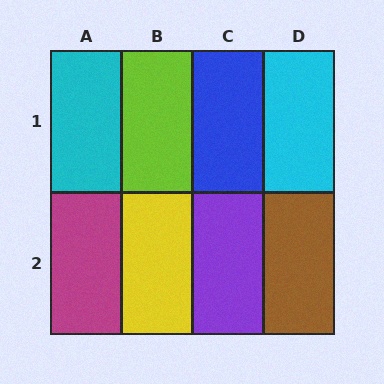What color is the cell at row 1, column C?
Blue.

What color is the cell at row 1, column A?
Cyan.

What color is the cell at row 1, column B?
Lime.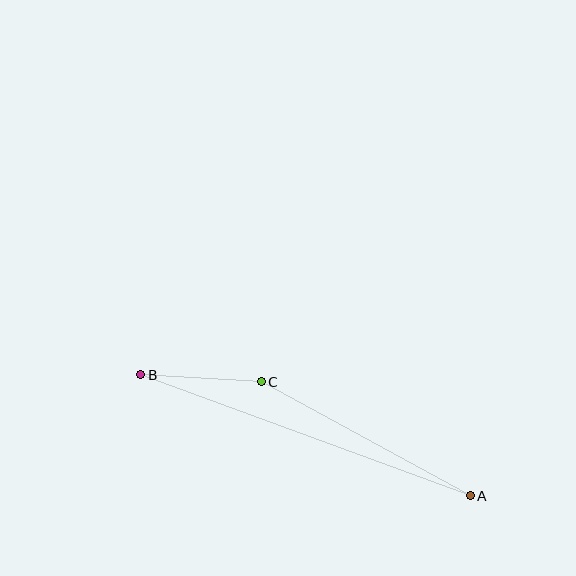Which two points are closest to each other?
Points B and C are closest to each other.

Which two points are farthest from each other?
Points A and B are farthest from each other.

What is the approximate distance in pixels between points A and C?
The distance between A and C is approximately 238 pixels.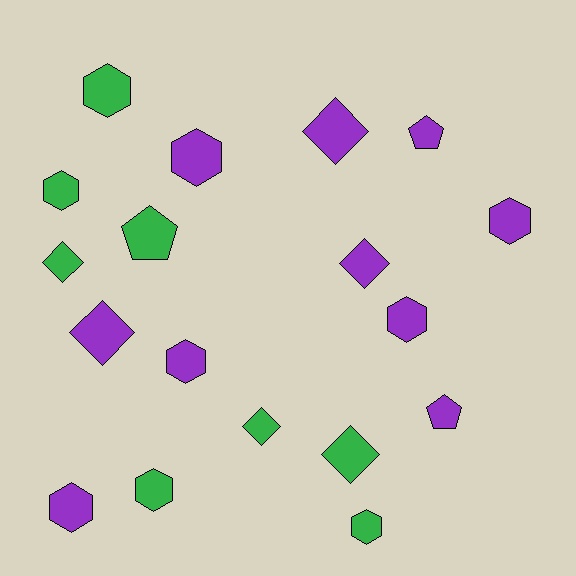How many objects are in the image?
There are 18 objects.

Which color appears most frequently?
Purple, with 10 objects.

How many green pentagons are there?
There is 1 green pentagon.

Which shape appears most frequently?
Hexagon, with 9 objects.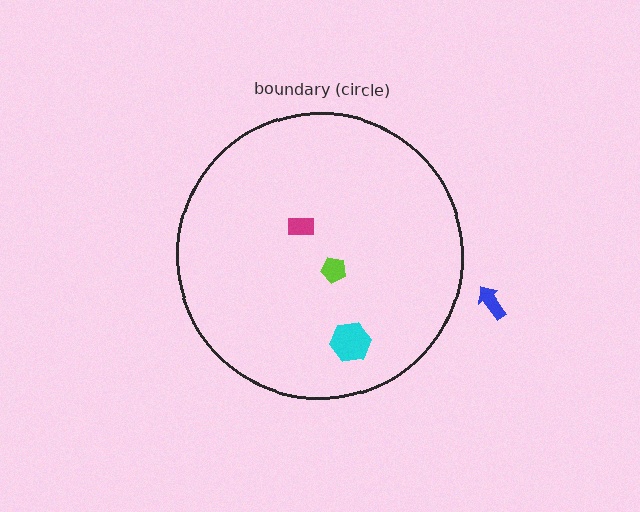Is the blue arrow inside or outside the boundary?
Outside.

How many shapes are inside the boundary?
3 inside, 1 outside.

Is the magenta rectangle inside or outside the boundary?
Inside.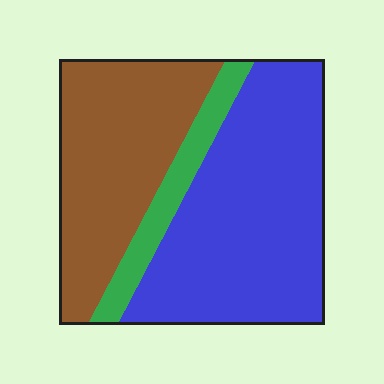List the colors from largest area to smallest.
From largest to smallest: blue, brown, green.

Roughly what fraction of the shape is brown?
Brown covers 37% of the shape.